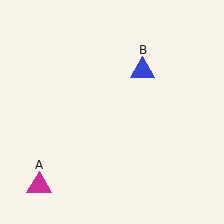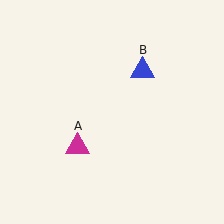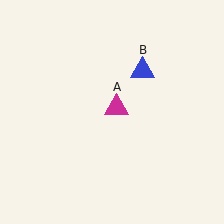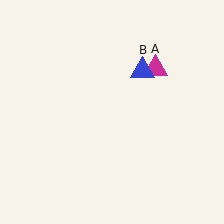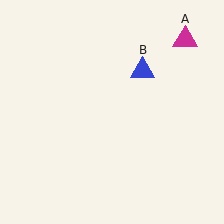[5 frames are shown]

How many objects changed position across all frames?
1 object changed position: magenta triangle (object A).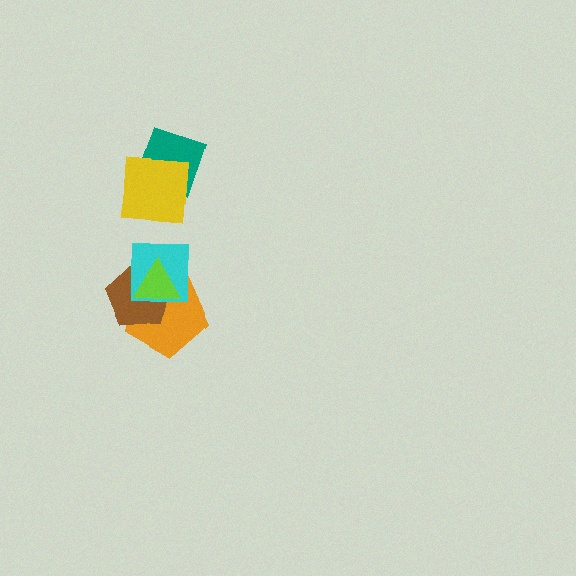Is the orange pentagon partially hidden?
Yes, it is partially covered by another shape.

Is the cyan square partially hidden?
Yes, it is partially covered by another shape.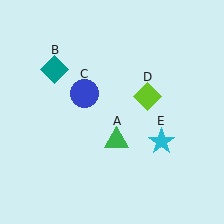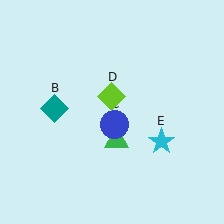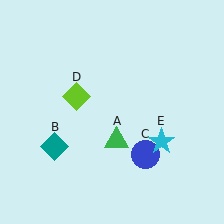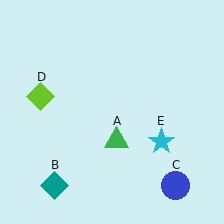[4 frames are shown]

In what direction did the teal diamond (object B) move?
The teal diamond (object B) moved down.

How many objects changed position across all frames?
3 objects changed position: teal diamond (object B), blue circle (object C), lime diamond (object D).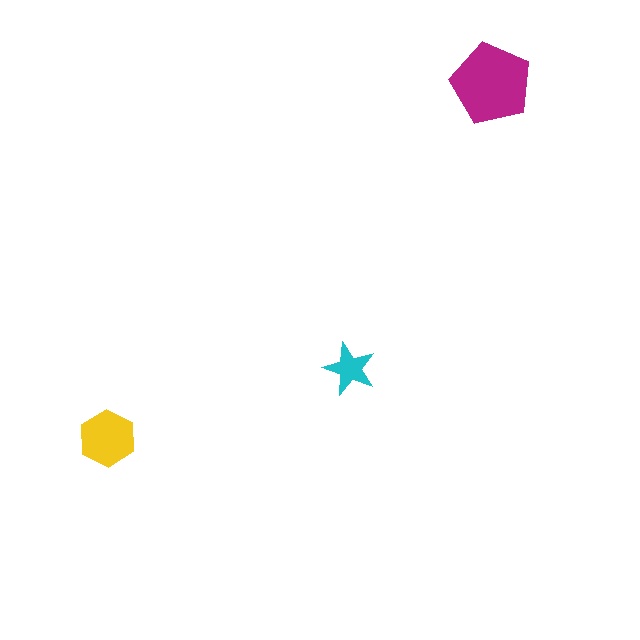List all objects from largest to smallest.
The magenta pentagon, the yellow hexagon, the cyan star.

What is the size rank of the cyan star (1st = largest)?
3rd.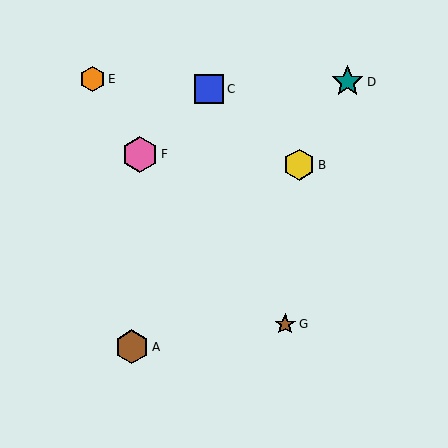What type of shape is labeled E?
Shape E is an orange hexagon.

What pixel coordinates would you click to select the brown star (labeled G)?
Click at (285, 324) to select the brown star G.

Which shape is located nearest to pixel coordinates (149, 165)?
The pink hexagon (labeled F) at (140, 155) is nearest to that location.